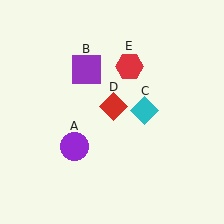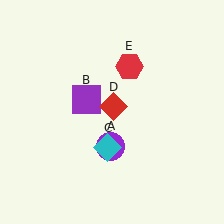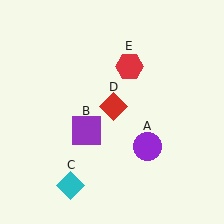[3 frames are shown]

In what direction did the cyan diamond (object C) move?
The cyan diamond (object C) moved down and to the left.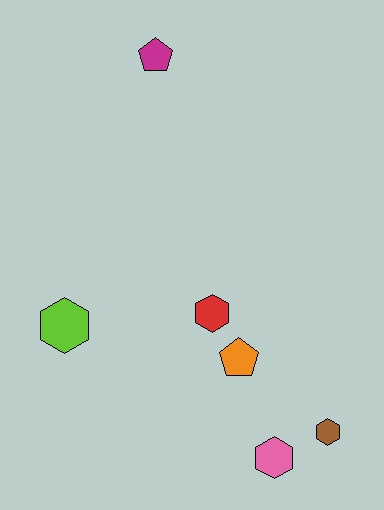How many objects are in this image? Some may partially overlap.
There are 6 objects.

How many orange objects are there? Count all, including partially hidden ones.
There is 1 orange object.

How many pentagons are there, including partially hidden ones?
There are 2 pentagons.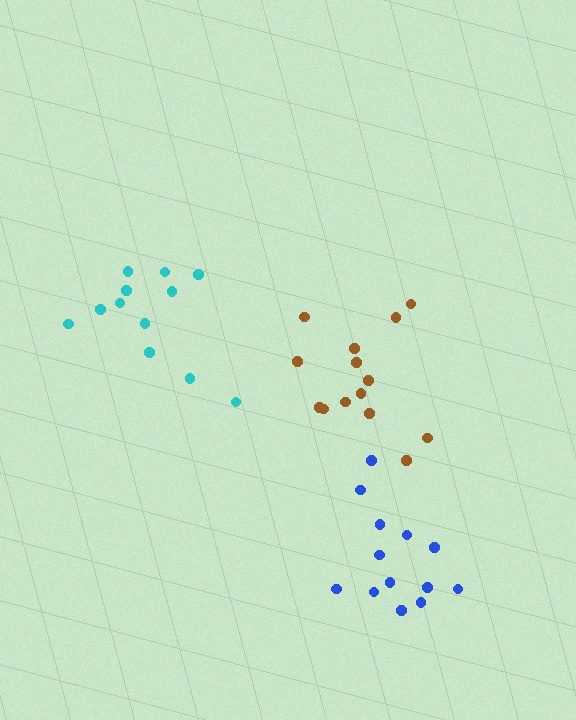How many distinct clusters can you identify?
There are 3 distinct clusters.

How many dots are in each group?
Group 1: 14 dots, Group 2: 12 dots, Group 3: 13 dots (39 total).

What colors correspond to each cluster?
The clusters are colored: brown, cyan, blue.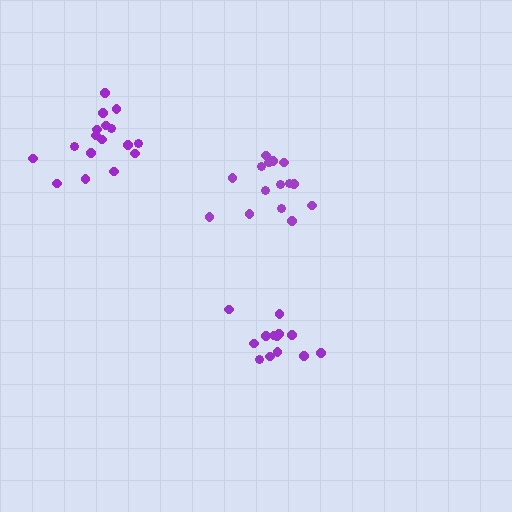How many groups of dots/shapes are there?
There are 3 groups.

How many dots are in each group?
Group 1: 17 dots, Group 2: 15 dots, Group 3: 13 dots (45 total).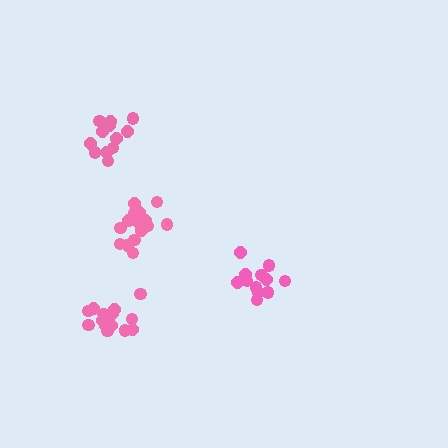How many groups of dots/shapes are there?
There are 4 groups.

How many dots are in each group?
Group 1: 17 dots, Group 2: 12 dots, Group 3: 16 dots, Group 4: 12 dots (57 total).